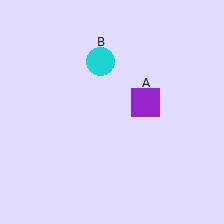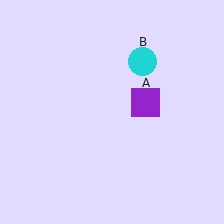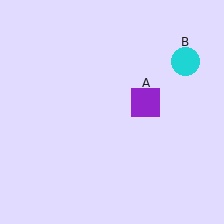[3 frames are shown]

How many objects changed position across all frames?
1 object changed position: cyan circle (object B).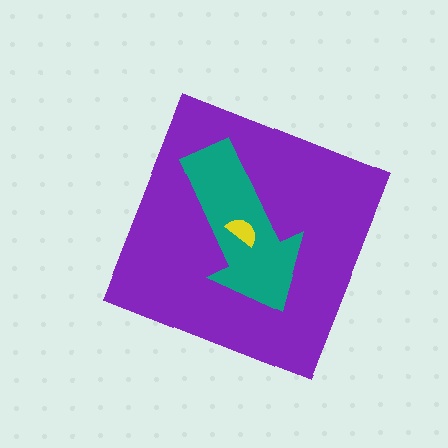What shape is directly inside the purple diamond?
The teal arrow.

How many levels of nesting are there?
3.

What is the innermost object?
The yellow semicircle.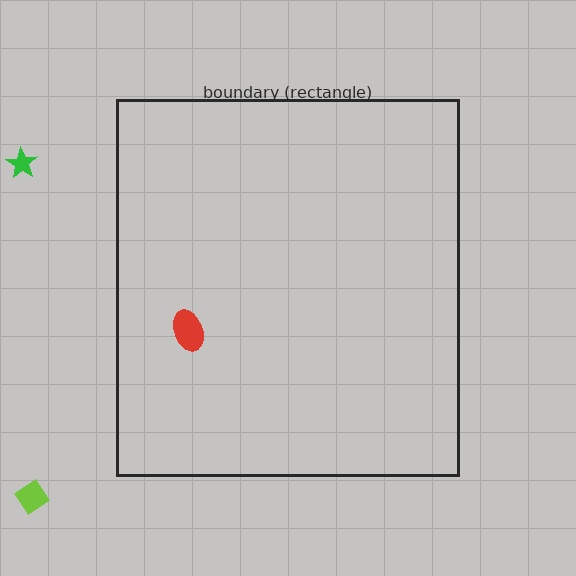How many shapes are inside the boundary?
1 inside, 2 outside.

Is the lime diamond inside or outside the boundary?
Outside.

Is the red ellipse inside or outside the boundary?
Inside.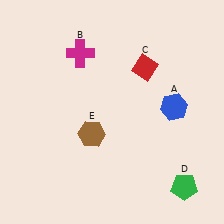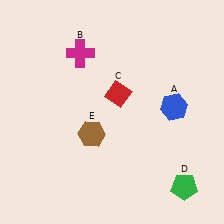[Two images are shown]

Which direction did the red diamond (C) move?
The red diamond (C) moved down.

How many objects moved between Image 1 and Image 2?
1 object moved between the two images.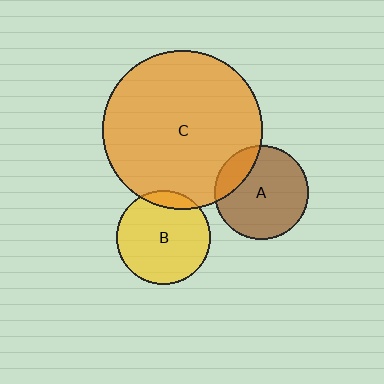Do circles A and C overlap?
Yes.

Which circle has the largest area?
Circle C (orange).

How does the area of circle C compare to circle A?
Approximately 2.9 times.